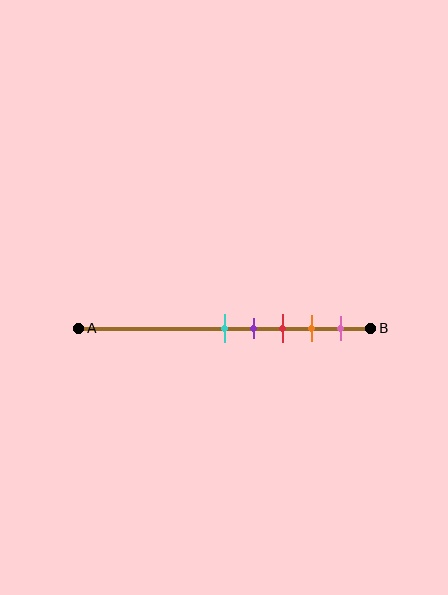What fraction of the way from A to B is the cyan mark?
The cyan mark is approximately 50% (0.5) of the way from A to B.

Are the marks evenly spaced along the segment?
Yes, the marks are approximately evenly spaced.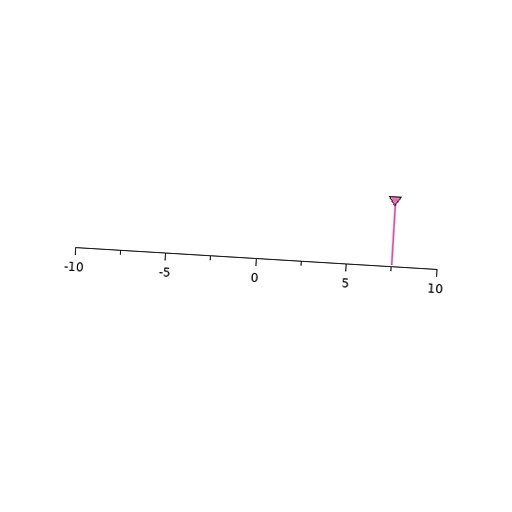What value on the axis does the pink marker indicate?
The marker indicates approximately 7.5.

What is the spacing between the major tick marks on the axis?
The major ticks are spaced 5 apart.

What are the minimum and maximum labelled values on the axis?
The axis runs from -10 to 10.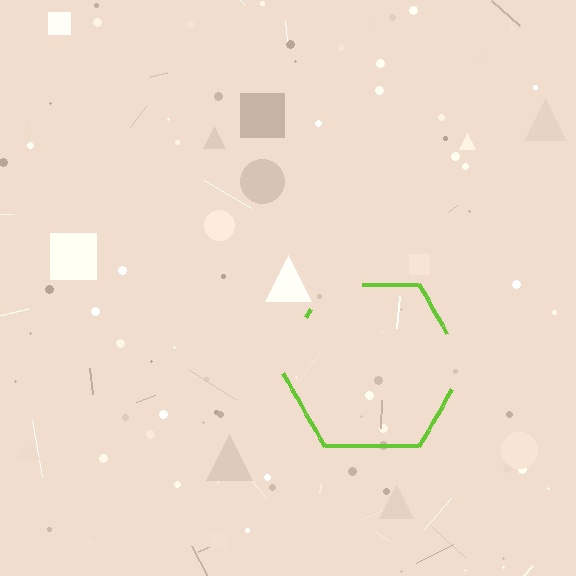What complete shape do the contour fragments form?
The contour fragments form a hexagon.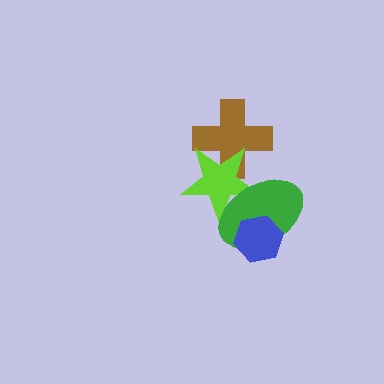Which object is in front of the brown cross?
The lime star is in front of the brown cross.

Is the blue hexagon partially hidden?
No, no other shape covers it.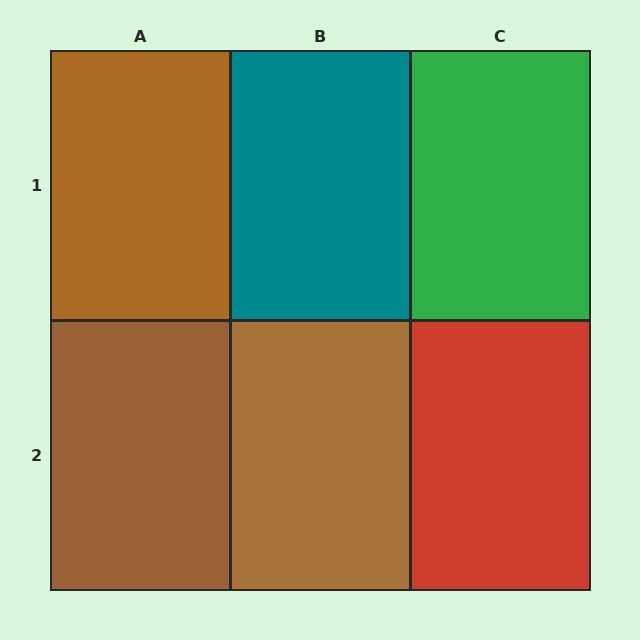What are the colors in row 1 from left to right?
Brown, teal, green.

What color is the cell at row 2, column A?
Brown.